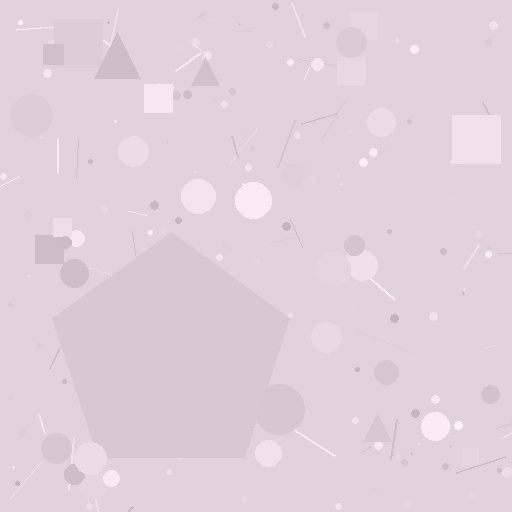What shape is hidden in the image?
A pentagon is hidden in the image.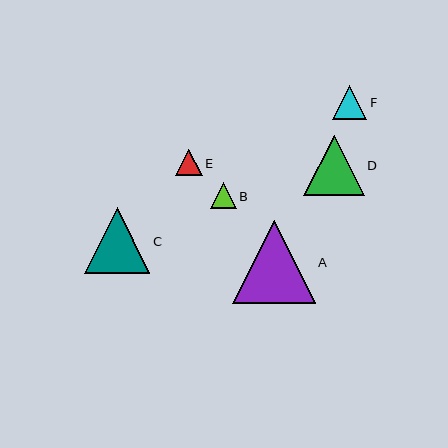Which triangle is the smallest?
Triangle B is the smallest with a size of approximately 25 pixels.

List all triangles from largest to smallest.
From largest to smallest: A, C, D, F, E, B.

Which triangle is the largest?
Triangle A is the largest with a size of approximately 83 pixels.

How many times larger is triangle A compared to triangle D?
Triangle A is approximately 1.4 times the size of triangle D.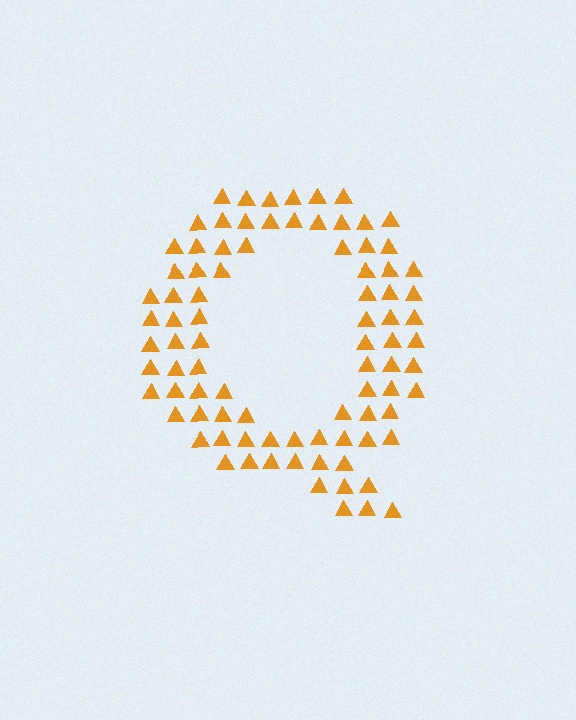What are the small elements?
The small elements are triangles.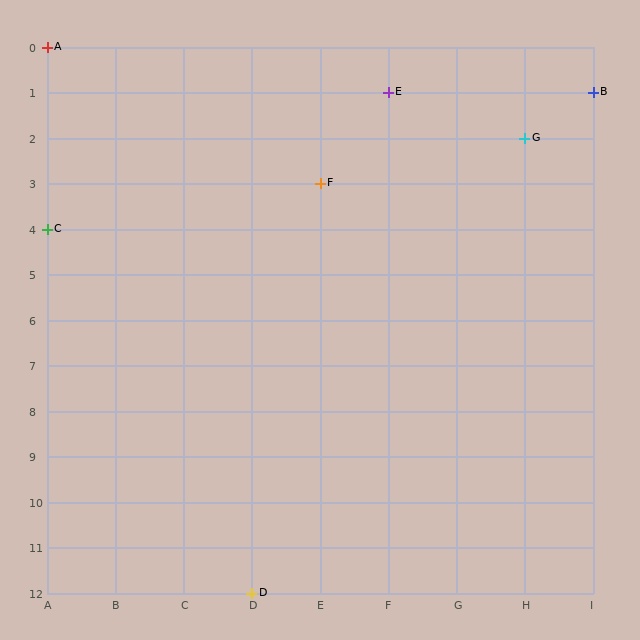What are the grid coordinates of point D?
Point D is at grid coordinates (D, 12).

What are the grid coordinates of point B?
Point B is at grid coordinates (I, 1).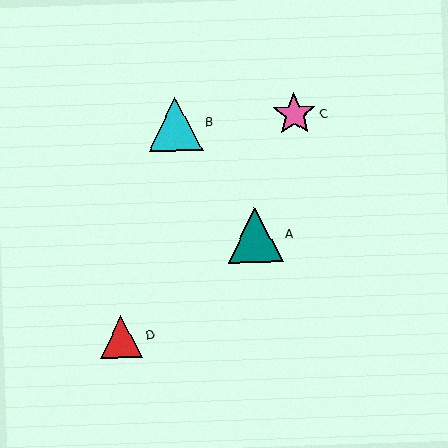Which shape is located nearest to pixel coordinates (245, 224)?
The teal triangle (labeled A) at (255, 235) is nearest to that location.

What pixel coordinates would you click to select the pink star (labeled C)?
Click at (294, 114) to select the pink star C.